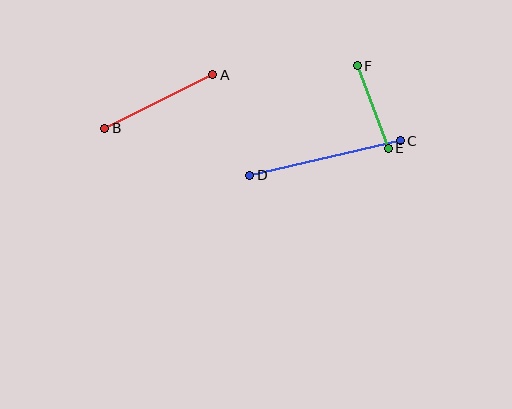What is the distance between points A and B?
The distance is approximately 121 pixels.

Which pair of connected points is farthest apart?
Points C and D are farthest apart.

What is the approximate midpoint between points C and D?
The midpoint is at approximately (325, 158) pixels.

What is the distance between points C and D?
The distance is approximately 155 pixels.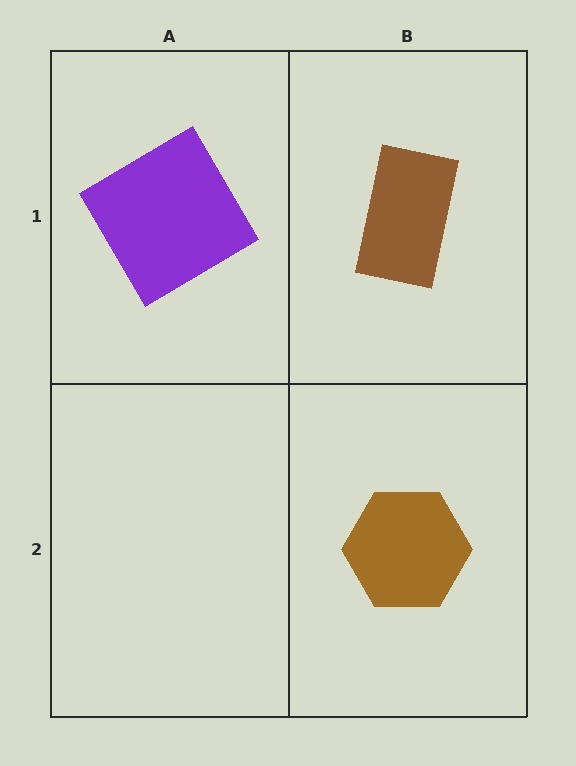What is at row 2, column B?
A brown hexagon.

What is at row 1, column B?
A brown rectangle.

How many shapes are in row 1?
2 shapes.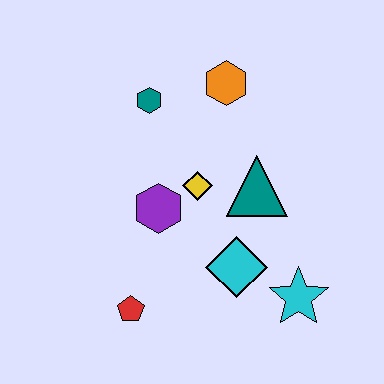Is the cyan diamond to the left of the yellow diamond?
No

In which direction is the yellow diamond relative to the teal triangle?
The yellow diamond is to the left of the teal triangle.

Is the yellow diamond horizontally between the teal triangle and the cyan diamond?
No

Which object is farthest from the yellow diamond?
The cyan star is farthest from the yellow diamond.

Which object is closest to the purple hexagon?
The yellow diamond is closest to the purple hexagon.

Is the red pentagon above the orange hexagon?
No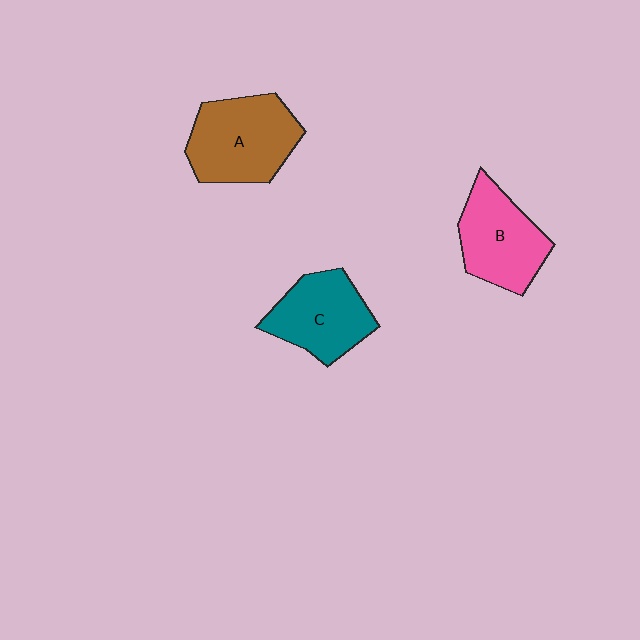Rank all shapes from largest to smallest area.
From largest to smallest: A (brown), B (pink), C (teal).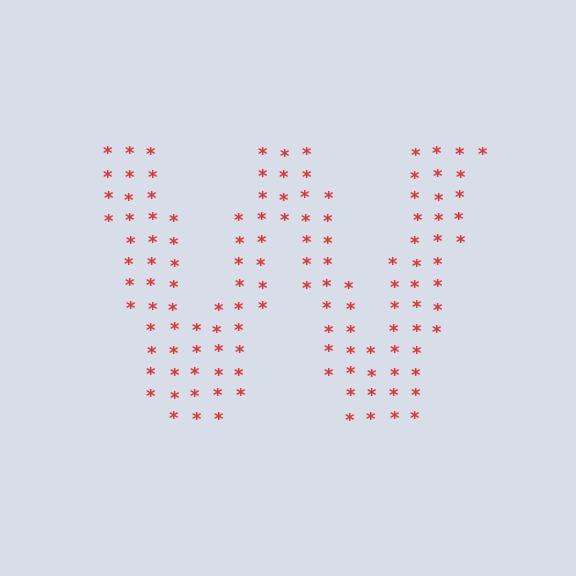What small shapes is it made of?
It is made of small asterisks.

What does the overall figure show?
The overall figure shows the letter W.